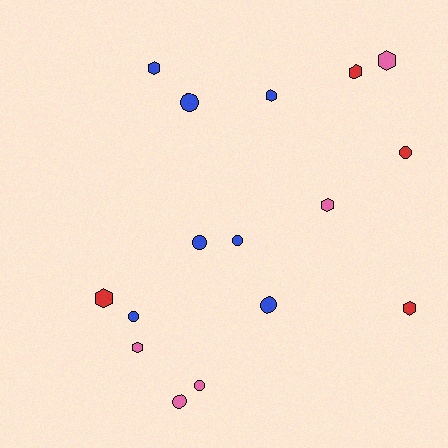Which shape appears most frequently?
Hexagon, with 8 objects.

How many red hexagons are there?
There are 3 red hexagons.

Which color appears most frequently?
Blue, with 7 objects.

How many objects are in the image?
There are 16 objects.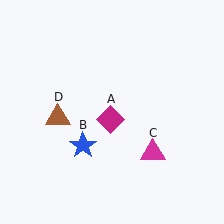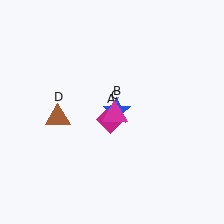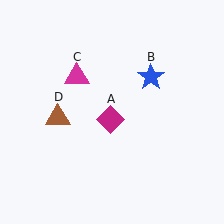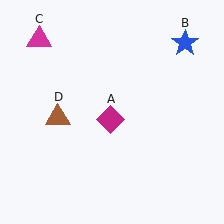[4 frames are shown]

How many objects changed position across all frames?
2 objects changed position: blue star (object B), magenta triangle (object C).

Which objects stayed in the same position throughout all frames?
Magenta diamond (object A) and brown triangle (object D) remained stationary.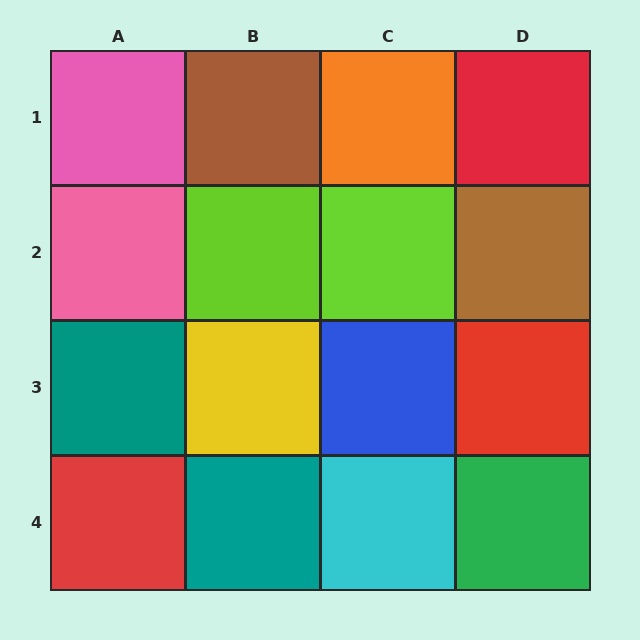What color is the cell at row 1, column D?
Red.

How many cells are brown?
2 cells are brown.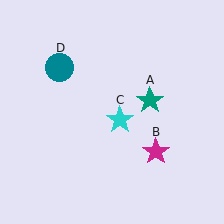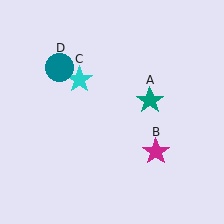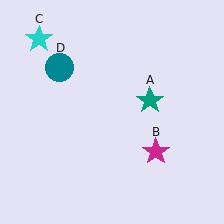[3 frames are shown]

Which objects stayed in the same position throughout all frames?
Teal star (object A) and magenta star (object B) and teal circle (object D) remained stationary.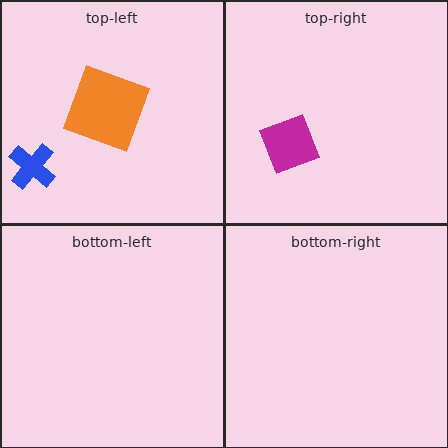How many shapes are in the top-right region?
1.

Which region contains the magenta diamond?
The top-right region.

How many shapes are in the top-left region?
2.